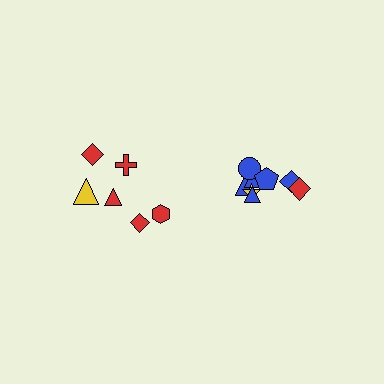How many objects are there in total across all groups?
There are 14 objects.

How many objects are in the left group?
There are 6 objects.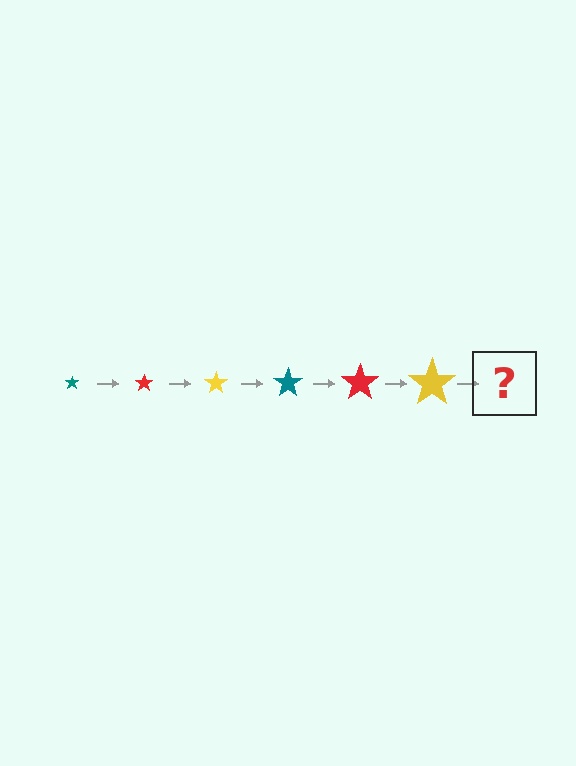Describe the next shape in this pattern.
It should be a teal star, larger than the previous one.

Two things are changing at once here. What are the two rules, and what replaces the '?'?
The two rules are that the star grows larger each step and the color cycles through teal, red, and yellow. The '?' should be a teal star, larger than the previous one.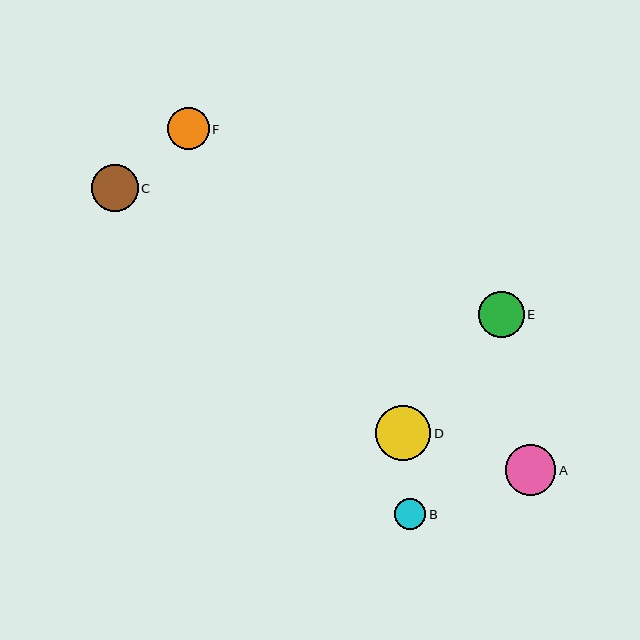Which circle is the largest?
Circle D is the largest with a size of approximately 55 pixels.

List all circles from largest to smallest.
From largest to smallest: D, A, C, E, F, B.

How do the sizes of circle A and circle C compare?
Circle A and circle C are approximately the same size.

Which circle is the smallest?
Circle B is the smallest with a size of approximately 31 pixels.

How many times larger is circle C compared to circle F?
Circle C is approximately 1.1 times the size of circle F.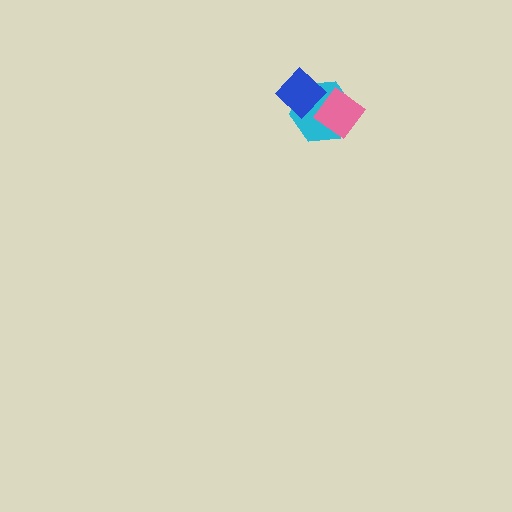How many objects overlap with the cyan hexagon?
2 objects overlap with the cyan hexagon.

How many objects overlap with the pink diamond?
2 objects overlap with the pink diamond.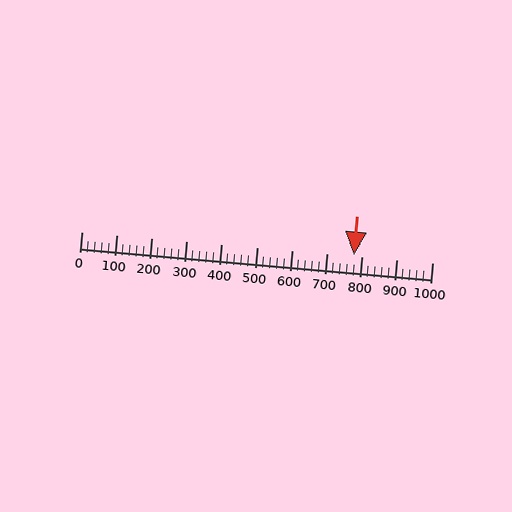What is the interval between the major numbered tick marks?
The major tick marks are spaced 100 units apart.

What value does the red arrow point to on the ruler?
The red arrow points to approximately 778.